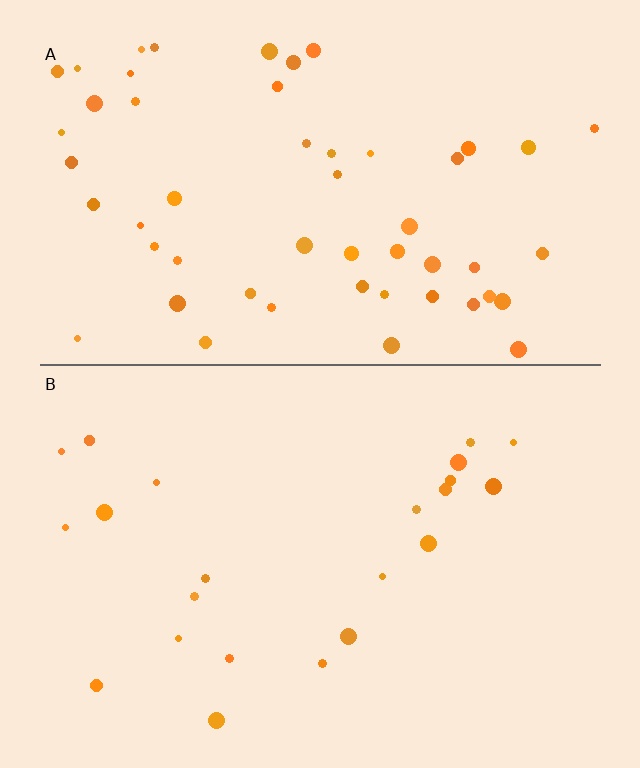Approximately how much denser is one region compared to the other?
Approximately 2.3× — region A over region B.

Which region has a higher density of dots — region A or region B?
A (the top).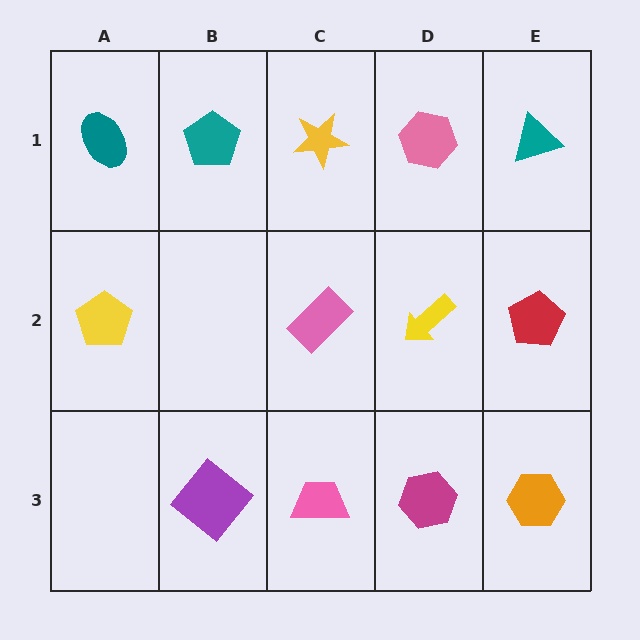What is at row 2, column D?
A yellow arrow.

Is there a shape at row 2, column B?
No, that cell is empty.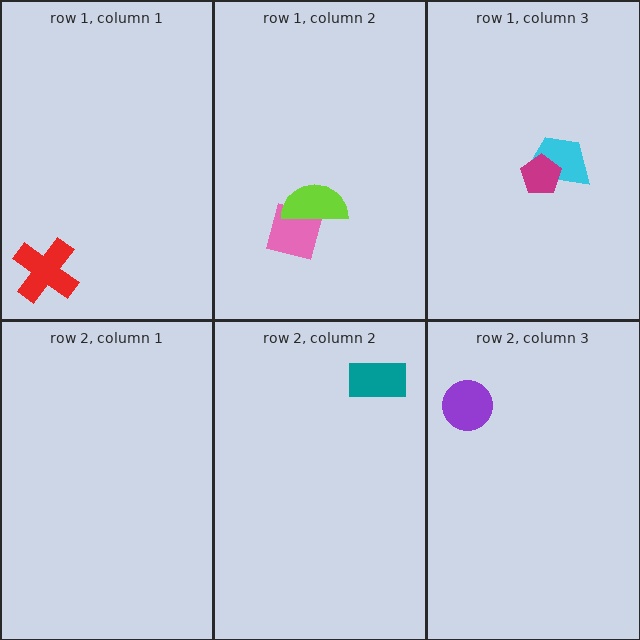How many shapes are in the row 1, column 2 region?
2.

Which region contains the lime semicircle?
The row 1, column 2 region.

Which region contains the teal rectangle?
The row 2, column 2 region.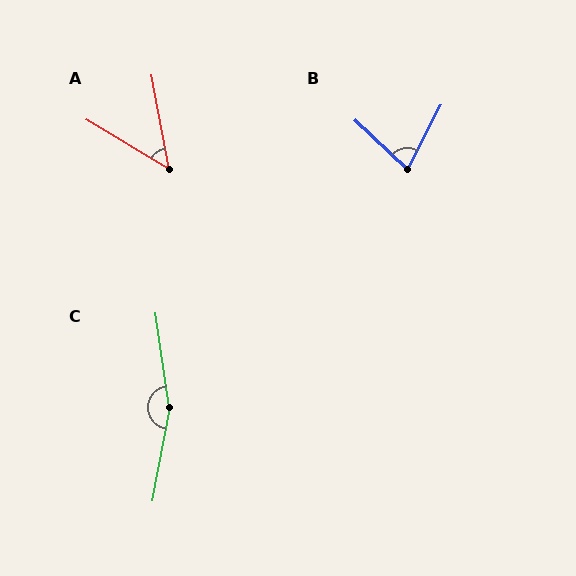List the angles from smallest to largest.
A (49°), B (75°), C (161°).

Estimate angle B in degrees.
Approximately 75 degrees.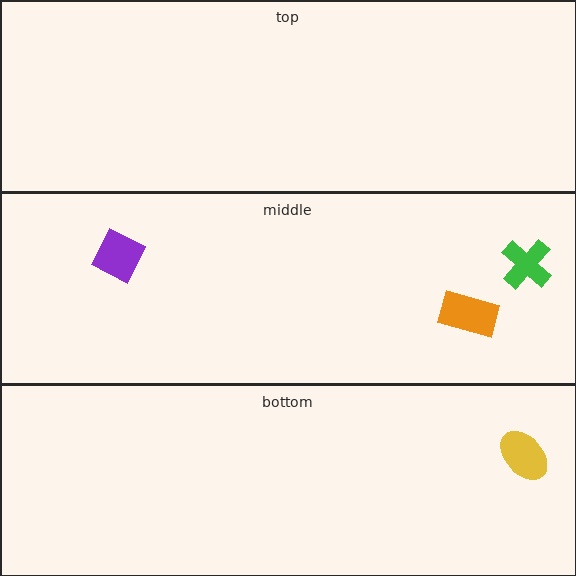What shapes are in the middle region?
The green cross, the purple diamond, the orange rectangle.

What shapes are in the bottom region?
The yellow ellipse.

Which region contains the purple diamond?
The middle region.